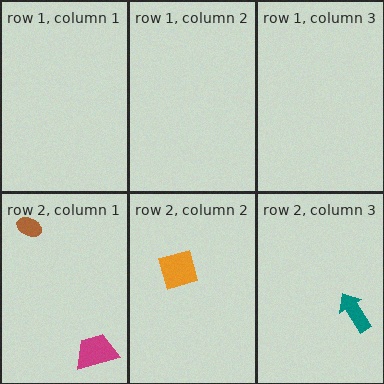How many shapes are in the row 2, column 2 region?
1.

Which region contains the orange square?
The row 2, column 2 region.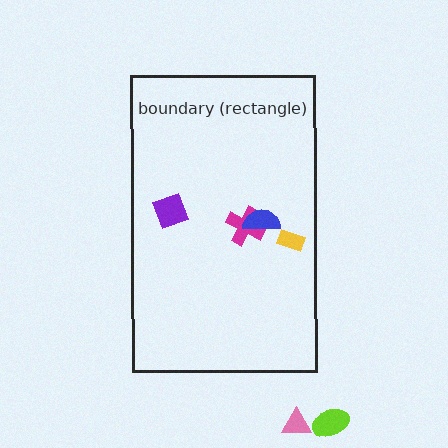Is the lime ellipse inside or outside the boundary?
Outside.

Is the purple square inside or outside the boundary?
Inside.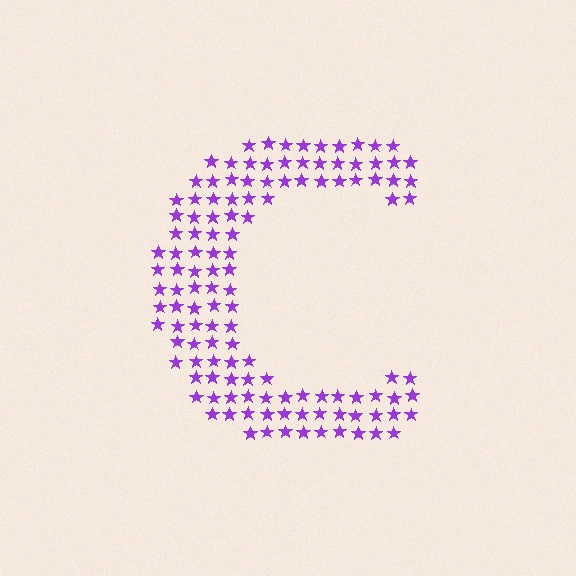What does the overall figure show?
The overall figure shows the letter C.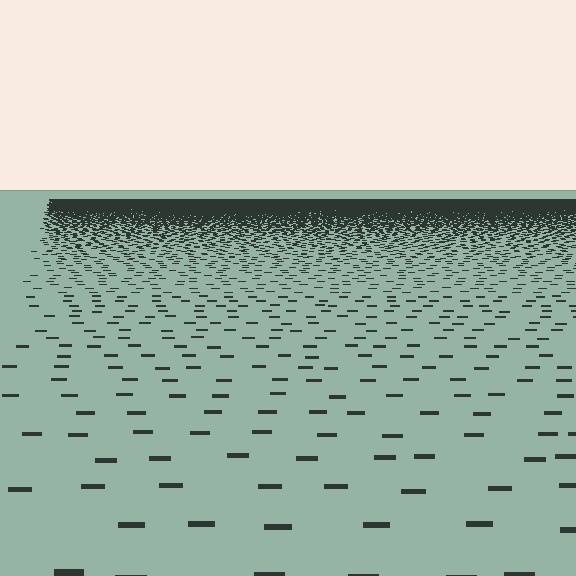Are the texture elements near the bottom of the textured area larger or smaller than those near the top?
Larger. Near the bottom, elements are closer to the viewer and appear at a bigger on-screen size.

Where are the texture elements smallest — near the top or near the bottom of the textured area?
Near the top.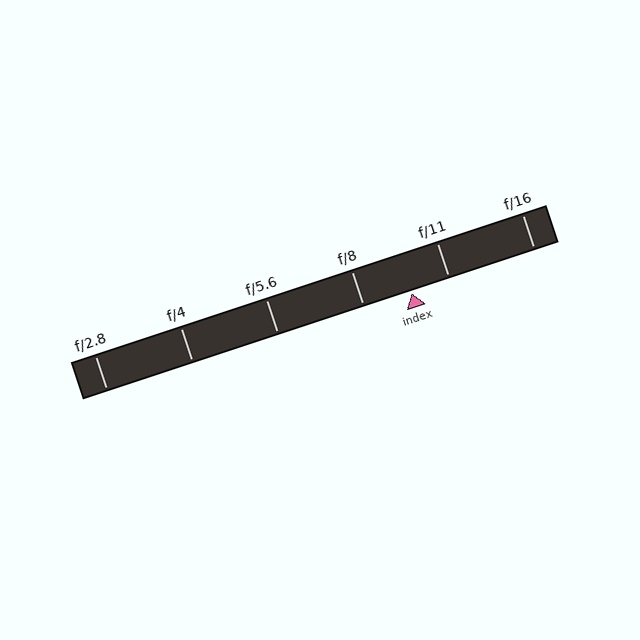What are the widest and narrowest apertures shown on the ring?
The widest aperture shown is f/2.8 and the narrowest is f/16.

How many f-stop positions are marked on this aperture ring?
There are 6 f-stop positions marked.